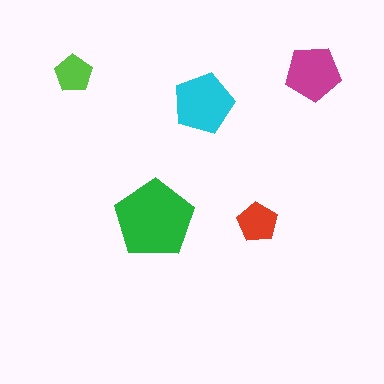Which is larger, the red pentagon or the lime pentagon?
The red one.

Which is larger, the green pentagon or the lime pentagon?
The green one.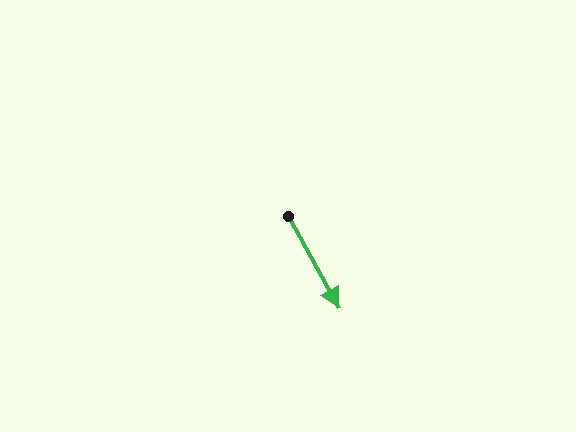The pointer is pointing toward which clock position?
Roughly 5 o'clock.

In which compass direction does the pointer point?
Southeast.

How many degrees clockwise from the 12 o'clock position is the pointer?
Approximately 151 degrees.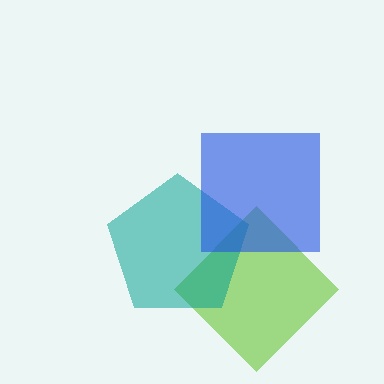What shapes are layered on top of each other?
The layered shapes are: a lime diamond, a teal pentagon, a blue square.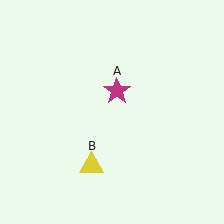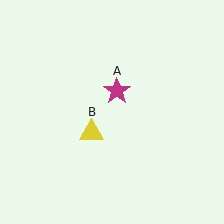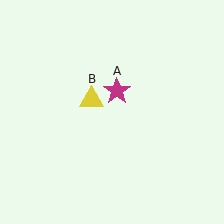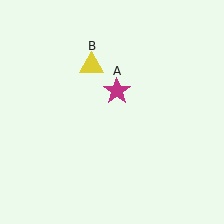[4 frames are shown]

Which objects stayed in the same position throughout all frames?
Magenta star (object A) remained stationary.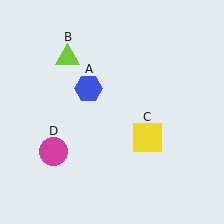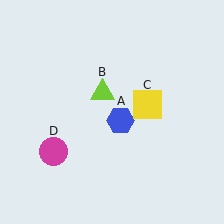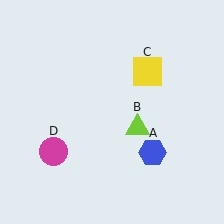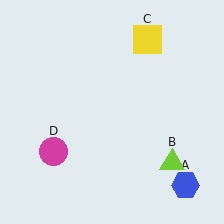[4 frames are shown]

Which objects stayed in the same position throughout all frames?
Magenta circle (object D) remained stationary.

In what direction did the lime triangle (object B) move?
The lime triangle (object B) moved down and to the right.